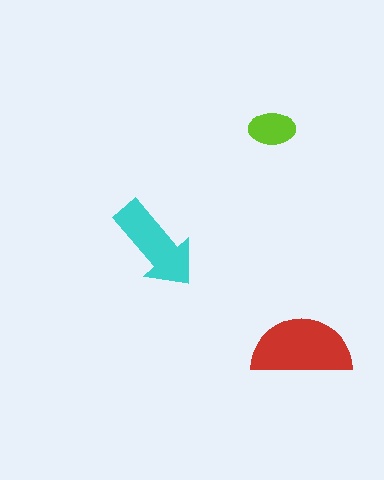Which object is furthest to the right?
The red semicircle is rightmost.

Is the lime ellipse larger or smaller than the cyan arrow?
Smaller.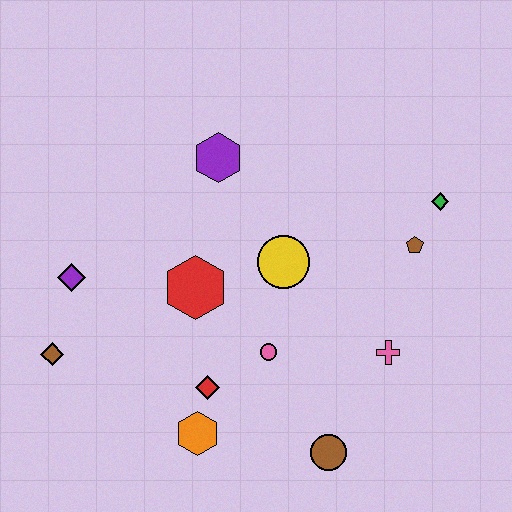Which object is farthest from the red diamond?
The green diamond is farthest from the red diamond.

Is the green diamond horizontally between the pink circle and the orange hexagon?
No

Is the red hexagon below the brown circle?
No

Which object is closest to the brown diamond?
The purple diamond is closest to the brown diamond.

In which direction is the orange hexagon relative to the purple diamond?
The orange hexagon is below the purple diamond.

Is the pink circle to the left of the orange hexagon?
No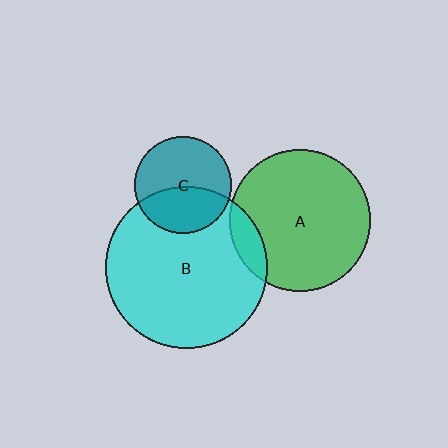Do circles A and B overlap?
Yes.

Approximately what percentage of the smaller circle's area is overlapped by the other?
Approximately 10%.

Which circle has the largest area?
Circle B (cyan).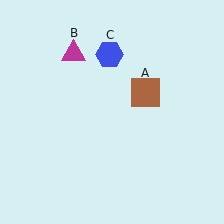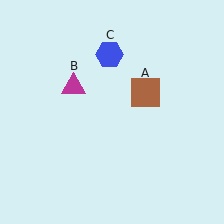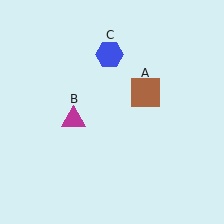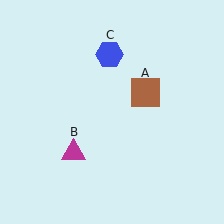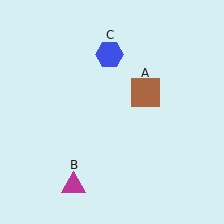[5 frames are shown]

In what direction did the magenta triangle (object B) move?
The magenta triangle (object B) moved down.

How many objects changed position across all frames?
1 object changed position: magenta triangle (object B).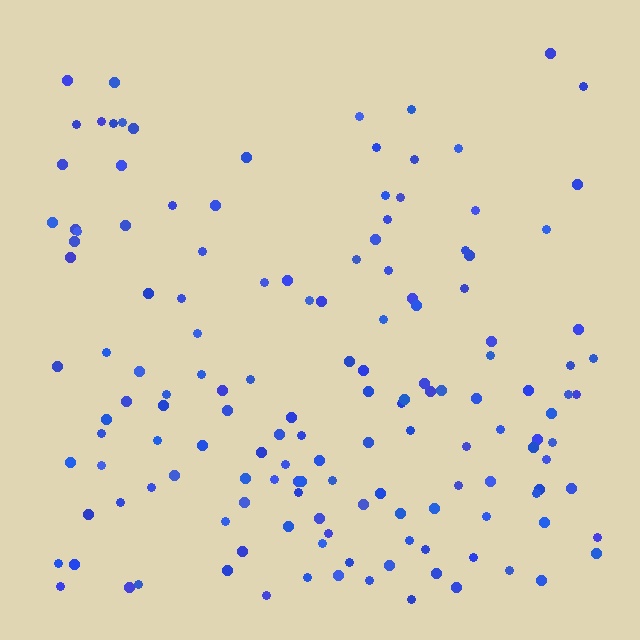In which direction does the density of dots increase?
From top to bottom, with the bottom side densest.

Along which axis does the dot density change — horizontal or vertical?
Vertical.